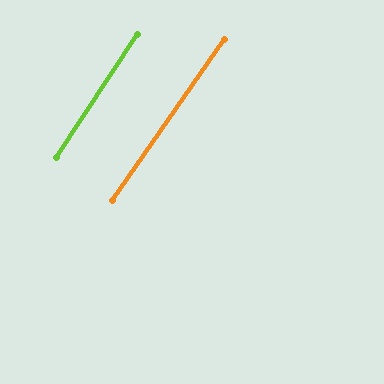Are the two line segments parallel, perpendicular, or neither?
Parallel — their directions differ by only 1.1°.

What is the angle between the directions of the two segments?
Approximately 1 degree.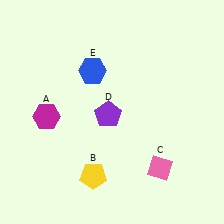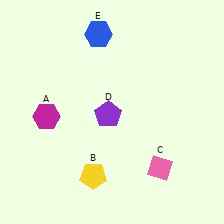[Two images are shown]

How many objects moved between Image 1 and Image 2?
1 object moved between the two images.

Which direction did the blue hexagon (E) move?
The blue hexagon (E) moved up.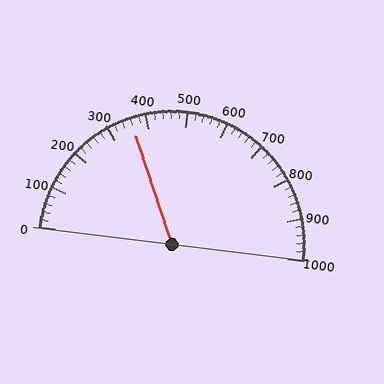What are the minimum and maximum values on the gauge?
The gauge ranges from 0 to 1000.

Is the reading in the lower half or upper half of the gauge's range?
The reading is in the lower half of the range (0 to 1000).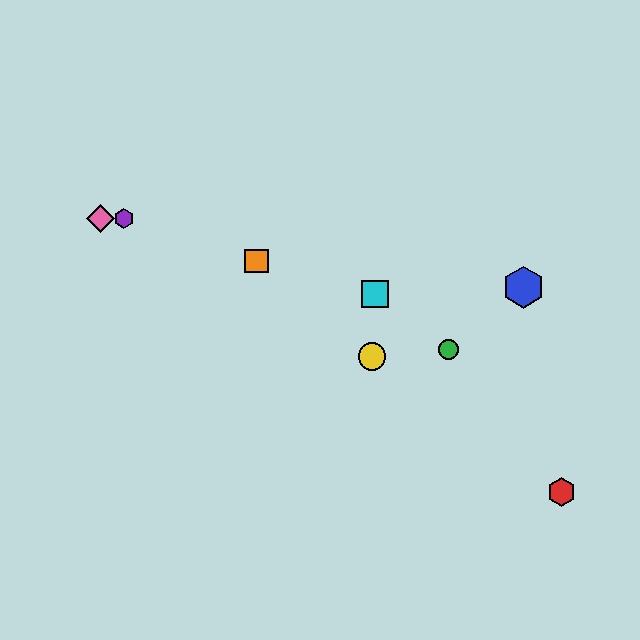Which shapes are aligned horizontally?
The purple hexagon, the pink diamond are aligned horizontally.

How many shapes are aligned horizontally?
2 shapes (the purple hexagon, the pink diamond) are aligned horizontally.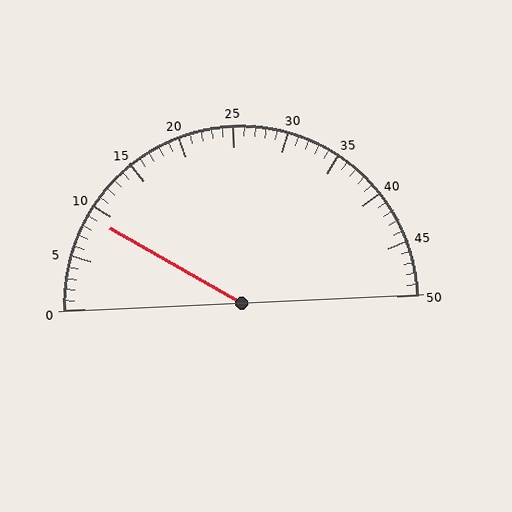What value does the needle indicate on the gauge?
The needle indicates approximately 9.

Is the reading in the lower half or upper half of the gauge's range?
The reading is in the lower half of the range (0 to 50).